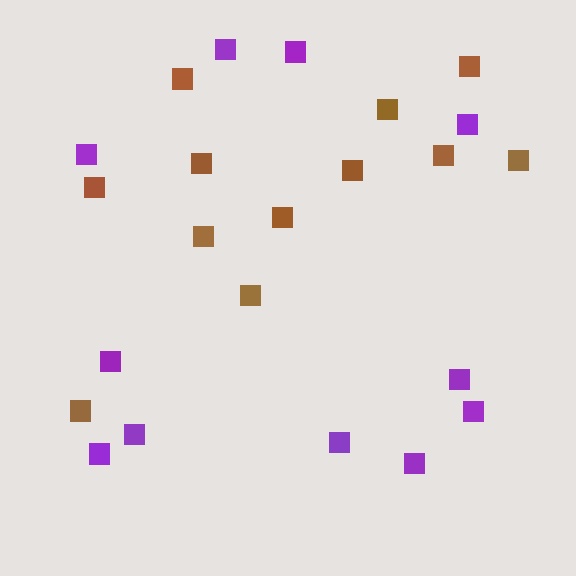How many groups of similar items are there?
There are 2 groups: one group of brown squares (12) and one group of purple squares (11).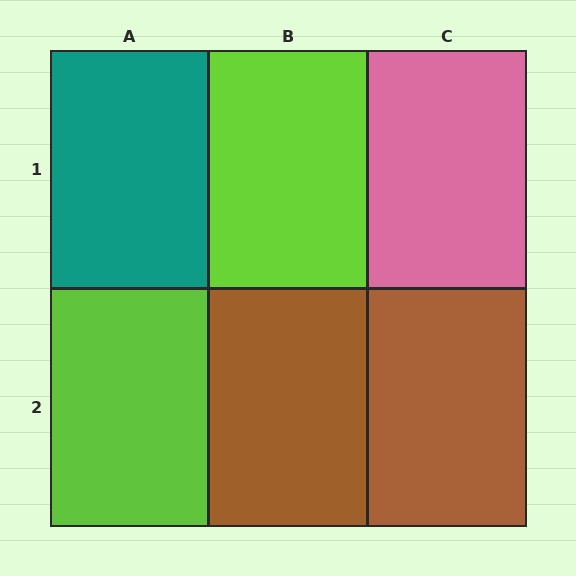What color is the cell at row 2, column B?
Brown.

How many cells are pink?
1 cell is pink.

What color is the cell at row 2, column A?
Lime.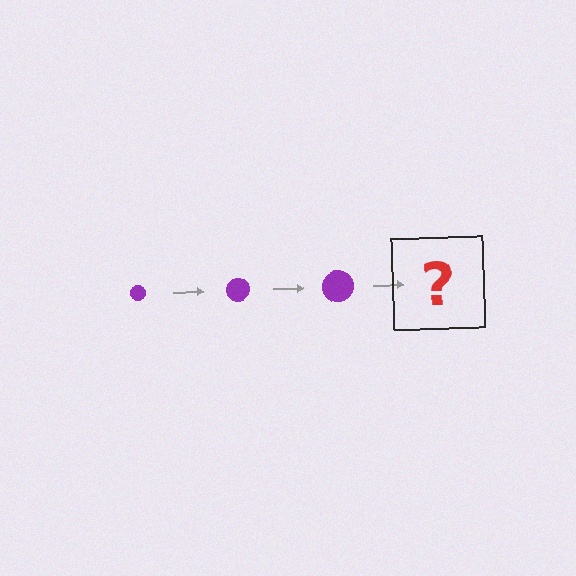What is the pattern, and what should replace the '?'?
The pattern is that the circle gets progressively larger each step. The '?' should be a purple circle, larger than the previous one.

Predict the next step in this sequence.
The next step is a purple circle, larger than the previous one.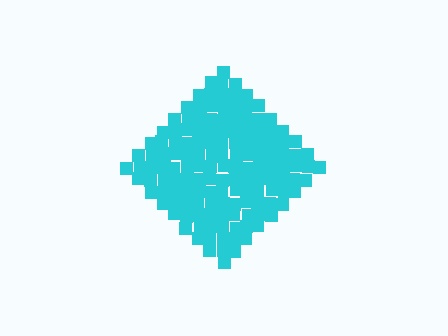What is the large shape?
The large shape is a diamond.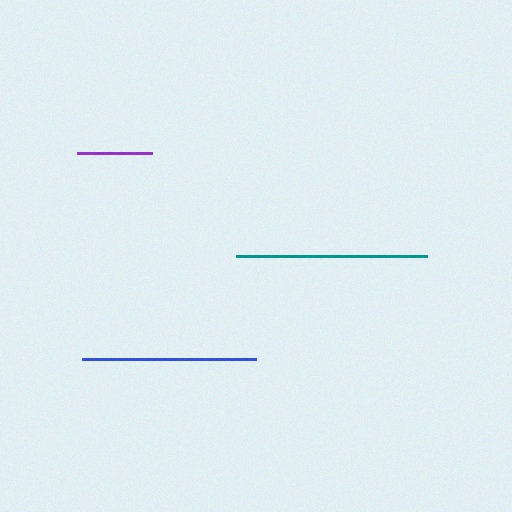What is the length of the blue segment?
The blue segment is approximately 174 pixels long.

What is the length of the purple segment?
The purple segment is approximately 76 pixels long.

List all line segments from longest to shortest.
From longest to shortest: teal, blue, purple.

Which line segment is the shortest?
The purple line is the shortest at approximately 76 pixels.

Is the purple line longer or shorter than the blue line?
The blue line is longer than the purple line.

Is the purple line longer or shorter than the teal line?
The teal line is longer than the purple line.